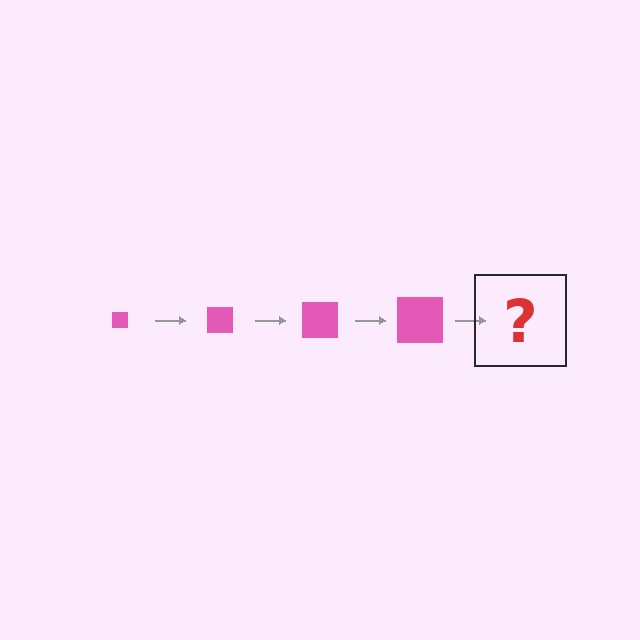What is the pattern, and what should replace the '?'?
The pattern is that the square gets progressively larger each step. The '?' should be a pink square, larger than the previous one.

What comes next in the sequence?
The next element should be a pink square, larger than the previous one.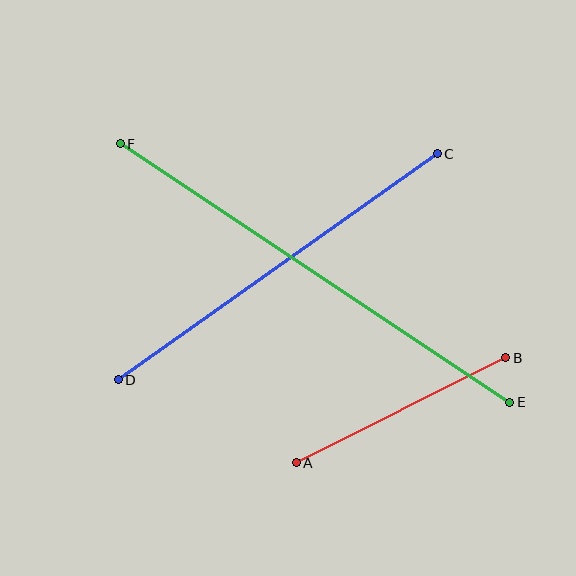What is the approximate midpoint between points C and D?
The midpoint is at approximately (278, 267) pixels.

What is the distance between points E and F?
The distance is approximately 467 pixels.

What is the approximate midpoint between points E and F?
The midpoint is at approximately (315, 273) pixels.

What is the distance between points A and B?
The distance is approximately 234 pixels.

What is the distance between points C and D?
The distance is approximately 391 pixels.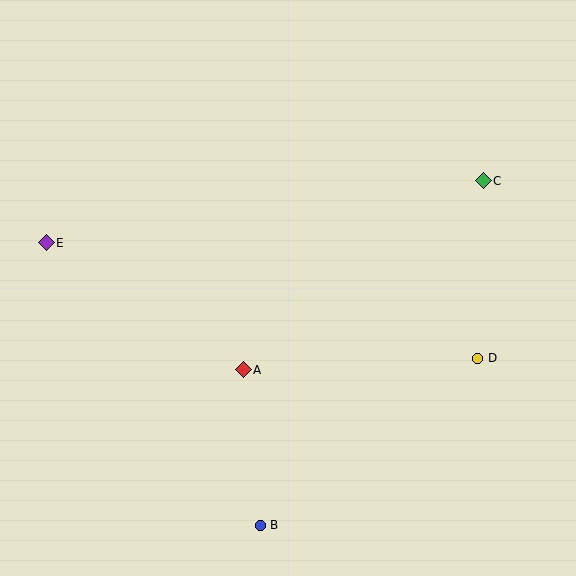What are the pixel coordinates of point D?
Point D is at (478, 358).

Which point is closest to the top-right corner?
Point C is closest to the top-right corner.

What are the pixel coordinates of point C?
Point C is at (483, 181).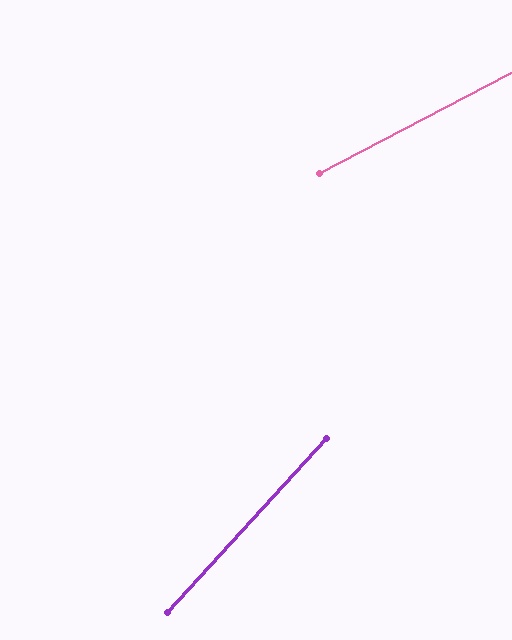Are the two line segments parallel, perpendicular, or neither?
Neither parallel nor perpendicular — they differ by about 20°.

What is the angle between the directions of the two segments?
Approximately 20 degrees.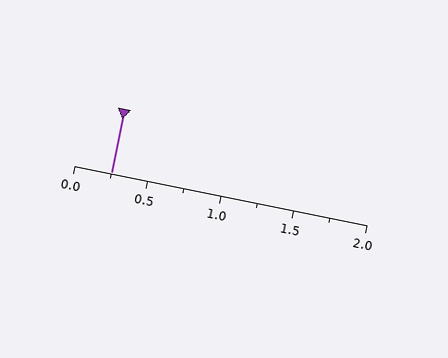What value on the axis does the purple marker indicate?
The marker indicates approximately 0.25.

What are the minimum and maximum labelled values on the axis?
The axis runs from 0.0 to 2.0.